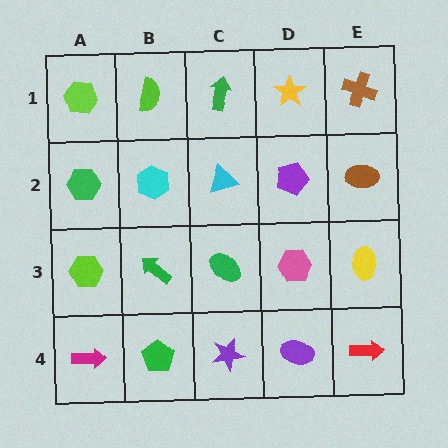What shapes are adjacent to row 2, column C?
A green arrow (row 1, column C), a green ellipse (row 3, column C), a cyan hexagon (row 2, column B), a purple pentagon (row 2, column D).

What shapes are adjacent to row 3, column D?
A purple pentagon (row 2, column D), a purple ellipse (row 4, column D), a green ellipse (row 3, column C), a yellow ellipse (row 3, column E).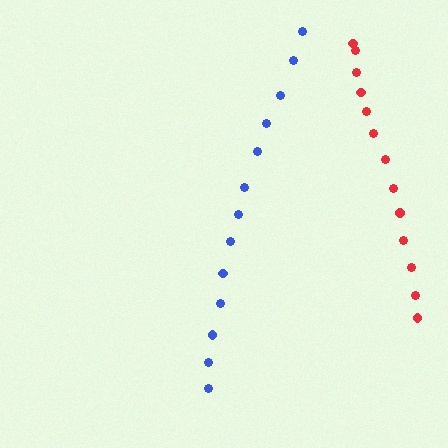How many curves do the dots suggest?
There are 2 distinct paths.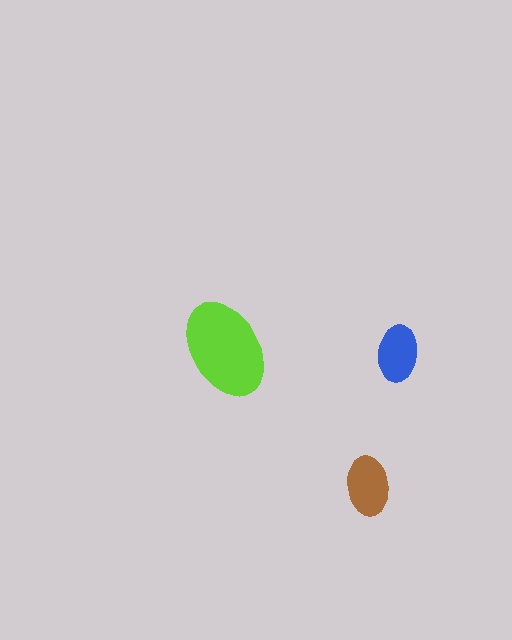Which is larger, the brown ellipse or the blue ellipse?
The brown one.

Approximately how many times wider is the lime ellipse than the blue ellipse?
About 1.5 times wider.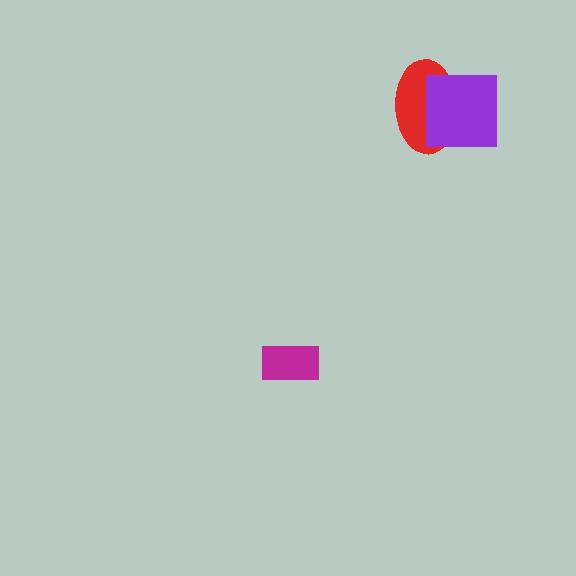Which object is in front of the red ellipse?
The purple square is in front of the red ellipse.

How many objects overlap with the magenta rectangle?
0 objects overlap with the magenta rectangle.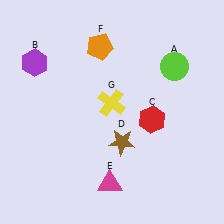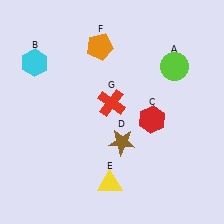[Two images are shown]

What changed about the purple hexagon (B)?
In Image 1, B is purple. In Image 2, it changed to cyan.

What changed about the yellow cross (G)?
In Image 1, G is yellow. In Image 2, it changed to red.